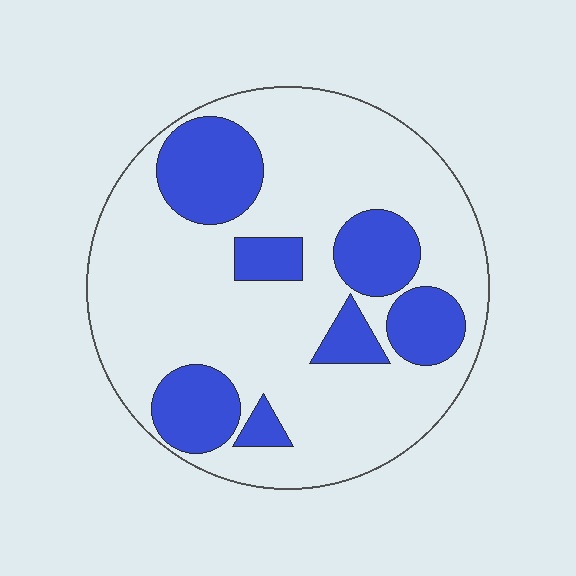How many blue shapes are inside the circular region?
7.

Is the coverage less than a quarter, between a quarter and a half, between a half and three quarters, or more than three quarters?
Between a quarter and a half.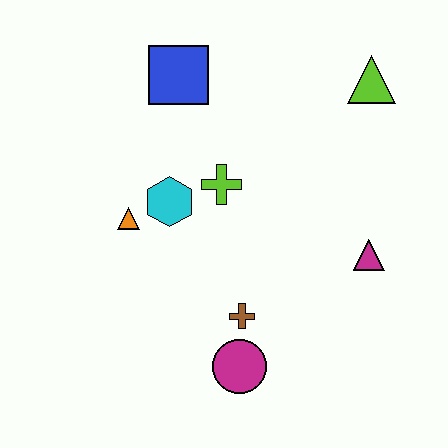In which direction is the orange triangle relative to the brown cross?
The orange triangle is to the left of the brown cross.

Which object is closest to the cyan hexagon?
The orange triangle is closest to the cyan hexagon.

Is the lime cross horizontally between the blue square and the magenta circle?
Yes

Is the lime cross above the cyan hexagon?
Yes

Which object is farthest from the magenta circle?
The lime triangle is farthest from the magenta circle.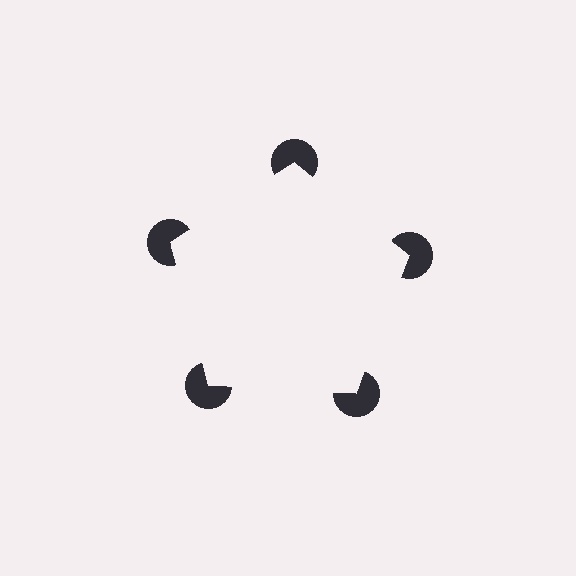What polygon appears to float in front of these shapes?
An illusory pentagon — its edges are inferred from the aligned wedge cuts in the pac-man discs, not physically drawn.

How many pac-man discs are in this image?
There are 5 — one at each vertex of the illusory pentagon.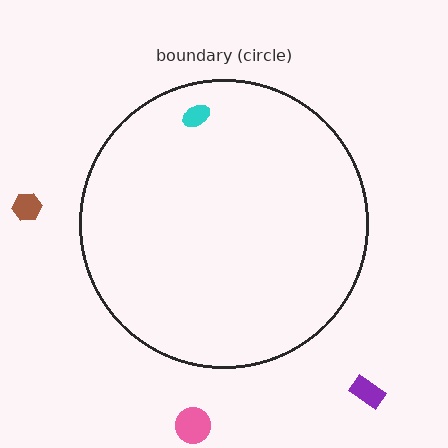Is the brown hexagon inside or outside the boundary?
Outside.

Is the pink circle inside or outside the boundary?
Outside.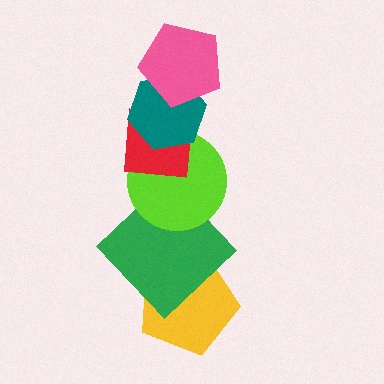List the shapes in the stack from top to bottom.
From top to bottom: the pink pentagon, the teal hexagon, the red square, the lime circle, the green diamond, the yellow pentagon.